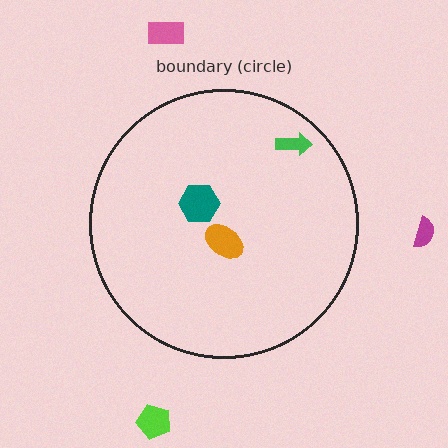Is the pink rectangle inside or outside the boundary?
Outside.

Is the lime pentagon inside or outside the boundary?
Outside.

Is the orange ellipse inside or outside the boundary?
Inside.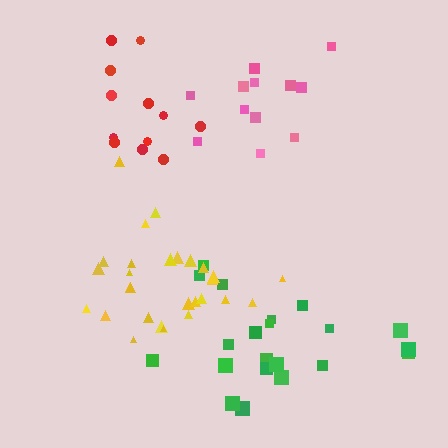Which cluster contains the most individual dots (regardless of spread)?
Yellow (29).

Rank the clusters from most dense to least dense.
pink, yellow, red, green.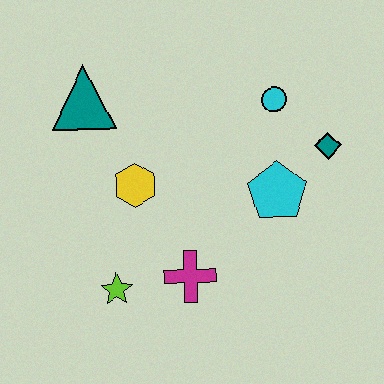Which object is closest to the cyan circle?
The teal diamond is closest to the cyan circle.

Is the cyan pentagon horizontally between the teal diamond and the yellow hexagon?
Yes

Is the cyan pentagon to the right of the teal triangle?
Yes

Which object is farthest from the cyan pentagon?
The teal triangle is farthest from the cyan pentagon.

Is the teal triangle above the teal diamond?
Yes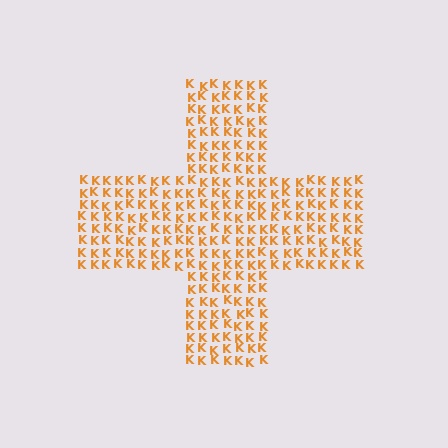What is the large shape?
The large shape is a cross.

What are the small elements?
The small elements are letter K's.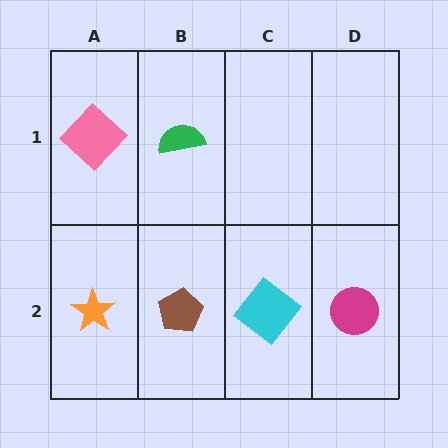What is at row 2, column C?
A cyan diamond.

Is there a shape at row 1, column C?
No, that cell is empty.